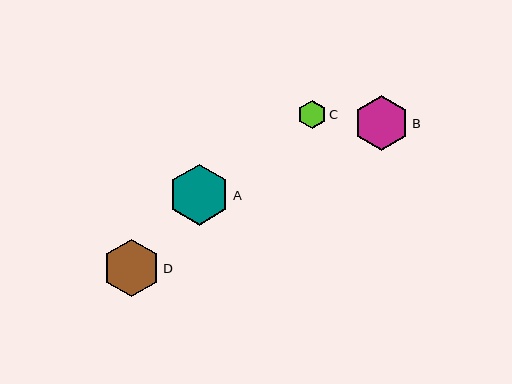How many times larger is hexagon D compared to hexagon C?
Hexagon D is approximately 2.0 times the size of hexagon C.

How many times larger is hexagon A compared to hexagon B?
Hexagon A is approximately 1.1 times the size of hexagon B.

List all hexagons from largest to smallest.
From largest to smallest: A, D, B, C.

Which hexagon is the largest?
Hexagon A is the largest with a size of approximately 61 pixels.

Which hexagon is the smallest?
Hexagon C is the smallest with a size of approximately 28 pixels.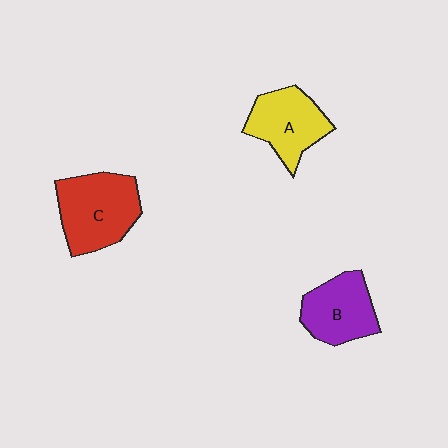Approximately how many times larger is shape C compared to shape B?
Approximately 1.3 times.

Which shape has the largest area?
Shape C (red).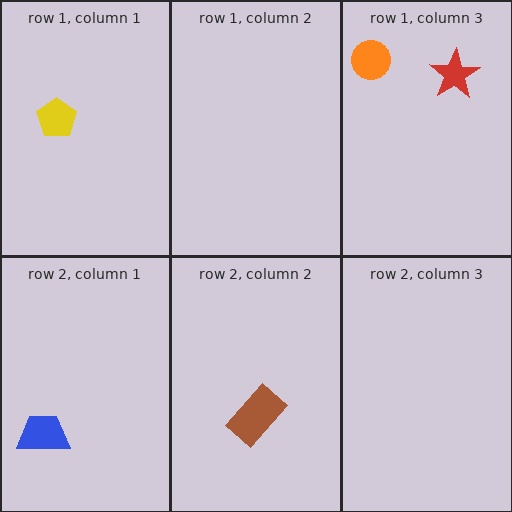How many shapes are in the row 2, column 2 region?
1.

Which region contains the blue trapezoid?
The row 2, column 1 region.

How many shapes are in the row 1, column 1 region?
1.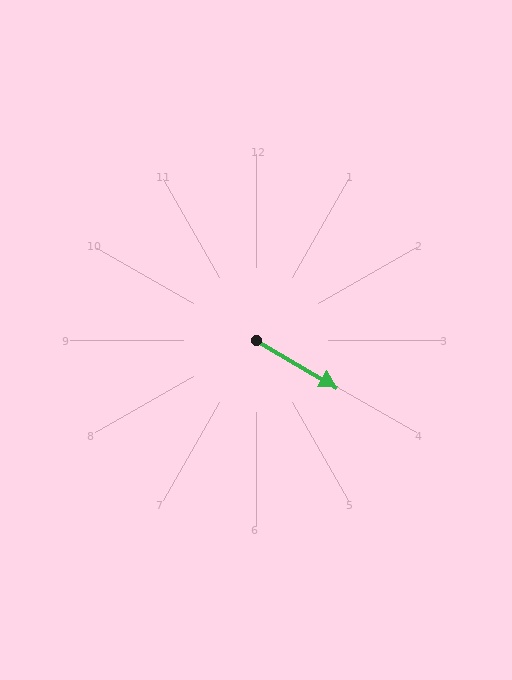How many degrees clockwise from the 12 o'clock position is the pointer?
Approximately 120 degrees.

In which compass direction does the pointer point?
Southeast.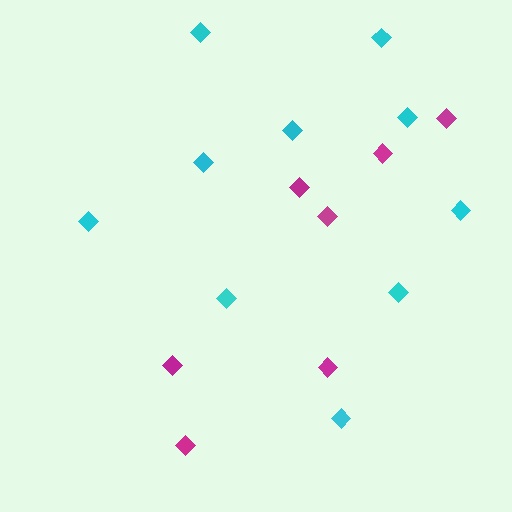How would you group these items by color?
There are 2 groups: one group of magenta diamonds (7) and one group of cyan diamonds (10).